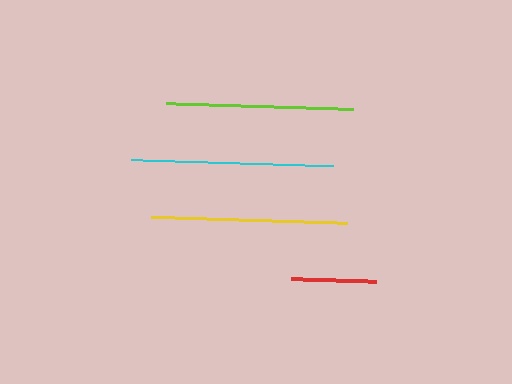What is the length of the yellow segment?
The yellow segment is approximately 196 pixels long.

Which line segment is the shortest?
The red line is the shortest at approximately 85 pixels.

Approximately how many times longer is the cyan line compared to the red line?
The cyan line is approximately 2.4 times the length of the red line.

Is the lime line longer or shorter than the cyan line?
The cyan line is longer than the lime line.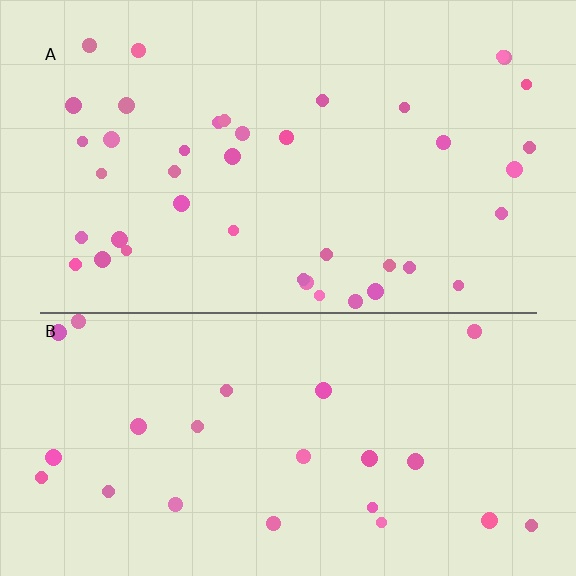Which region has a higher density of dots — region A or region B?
A (the top).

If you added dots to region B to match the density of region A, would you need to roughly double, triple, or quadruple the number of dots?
Approximately double.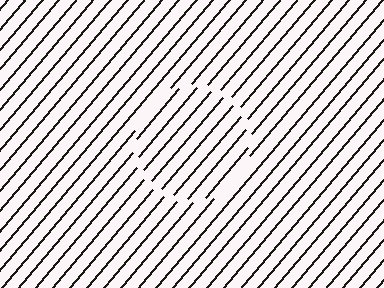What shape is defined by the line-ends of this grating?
An illusory circle. The interior of the shape contains the same grating, shifted by half a period — the contour is defined by the phase discontinuity where line-ends from the inner and outer gratings abut.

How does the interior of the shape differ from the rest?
The interior of the shape contains the same grating, shifted by half a period — the contour is defined by the phase discontinuity where line-ends from the inner and outer gratings abut.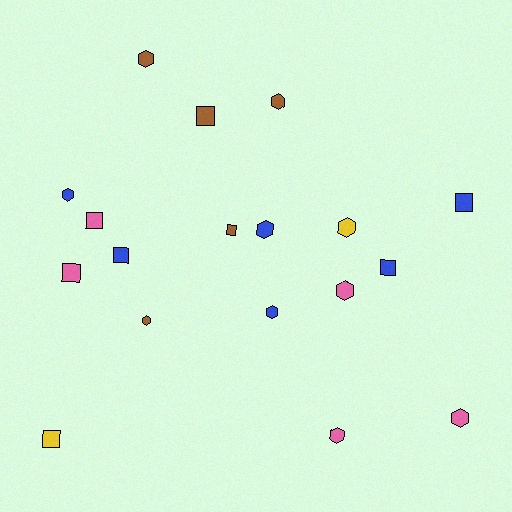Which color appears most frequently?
Blue, with 6 objects.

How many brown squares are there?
There are 2 brown squares.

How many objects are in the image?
There are 18 objects.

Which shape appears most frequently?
Hexagon, with 10 objects.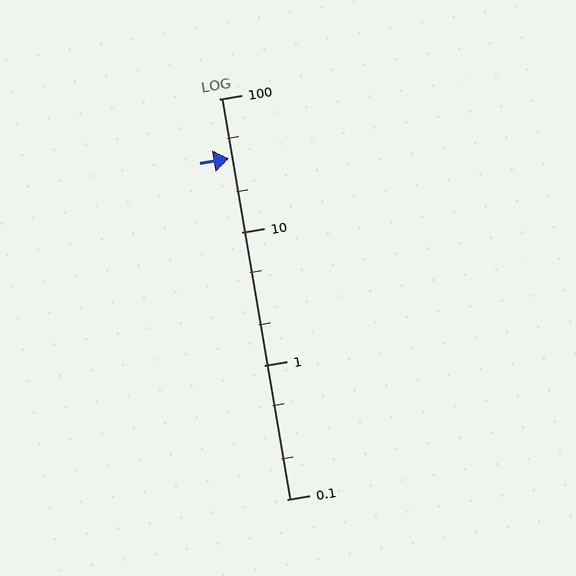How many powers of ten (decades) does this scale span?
The scale spans 3 decades, from 0.1 to 100.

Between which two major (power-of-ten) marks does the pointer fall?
The pointer is between 10 and 100.